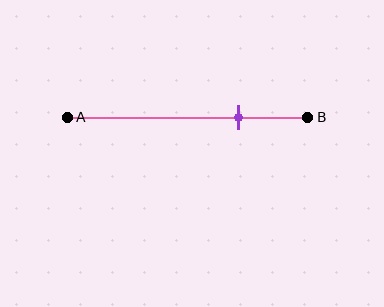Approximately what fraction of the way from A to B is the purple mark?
The purple mark is approximately 70% of the way from A to B.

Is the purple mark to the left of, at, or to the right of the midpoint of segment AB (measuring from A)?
The purple mark is to the right of the midpoint of segment AB.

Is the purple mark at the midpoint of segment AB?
No, the mark is at about 70% from A, not at the 50% midpoint.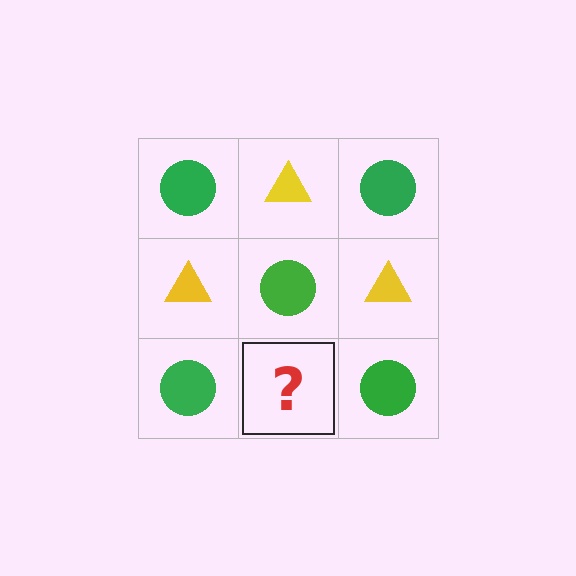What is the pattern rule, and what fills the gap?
The rule is that it alternates green circle and yellow triangle in a checkerboard pattern. The gap should be filled with a yellow triangle.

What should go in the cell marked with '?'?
The missing cell should contain a yellow triangle.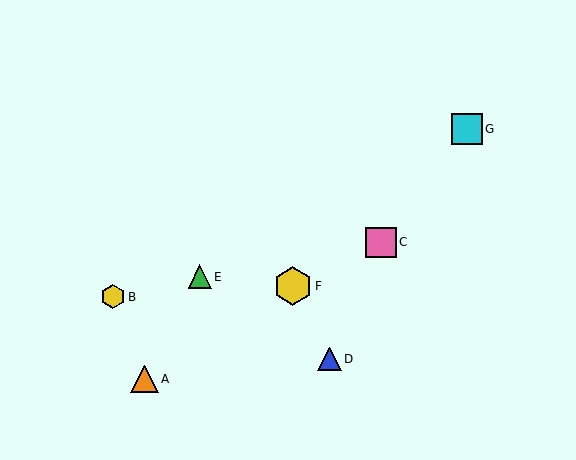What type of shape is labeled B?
Shape B is a yellow hexagon.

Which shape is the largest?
The yellow hexagon (labeled F) is the largest.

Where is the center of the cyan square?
The center of the cyan square is at (467, 129).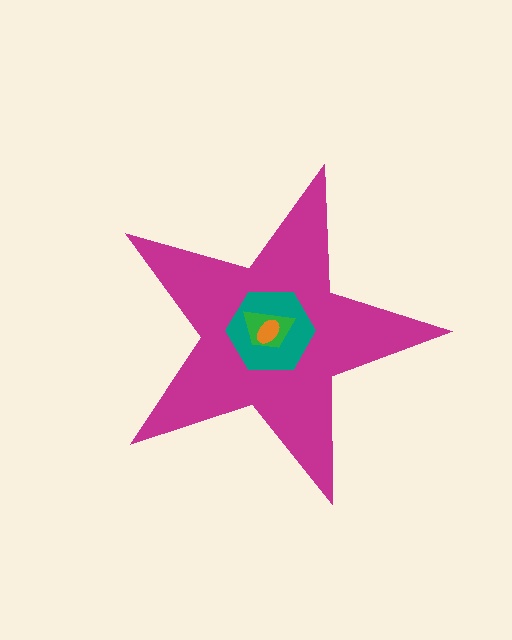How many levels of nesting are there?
4.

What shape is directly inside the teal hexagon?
The green trapezoid.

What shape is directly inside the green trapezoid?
The orange ellipse.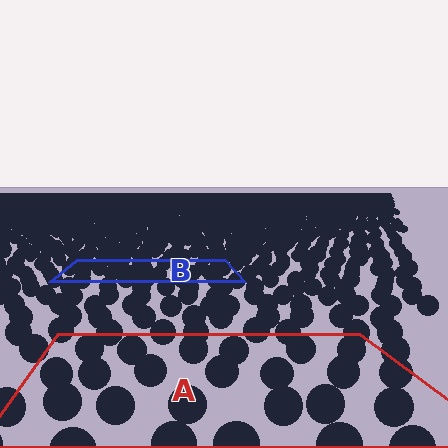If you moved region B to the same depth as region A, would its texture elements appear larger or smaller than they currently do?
They would appear larger. At a closer depth, the same texture elements are projected at a bigger on-screen size.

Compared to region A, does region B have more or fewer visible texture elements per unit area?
Region B has more texture elements per unit area — they are packed more densely because it is farther away.